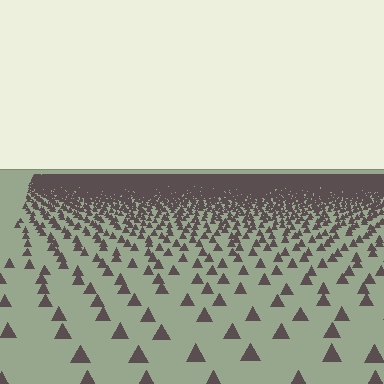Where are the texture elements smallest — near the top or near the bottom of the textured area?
Near the top.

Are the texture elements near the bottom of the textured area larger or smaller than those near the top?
Larger. Near the bottom, elements are closer to the viewer and appear at a bigger on-screen size.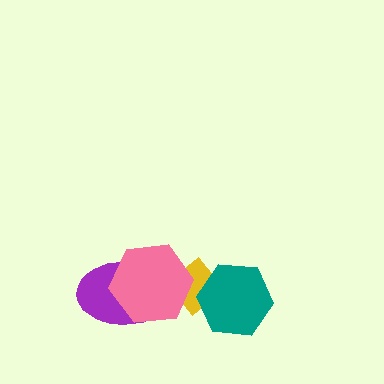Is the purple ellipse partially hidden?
Yes, it is partially covered by another shape.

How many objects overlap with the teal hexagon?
1 object overlaps with the teal hexagon.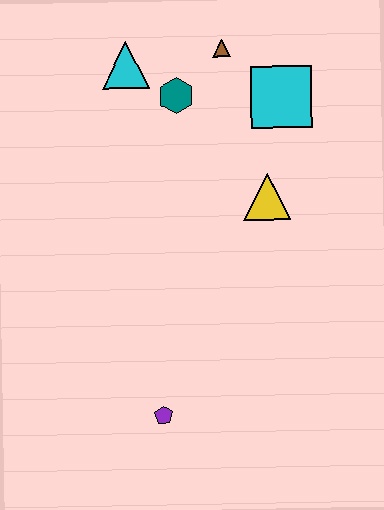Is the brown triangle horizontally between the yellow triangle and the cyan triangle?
Yes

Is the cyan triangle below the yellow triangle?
No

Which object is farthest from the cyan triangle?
The purple pentagon is farthest from the cyan triangle.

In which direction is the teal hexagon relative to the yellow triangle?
The teal hexagon is above the yellow triangle.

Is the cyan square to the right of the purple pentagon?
Yes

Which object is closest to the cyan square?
The brown triangle is closest to the cyan square.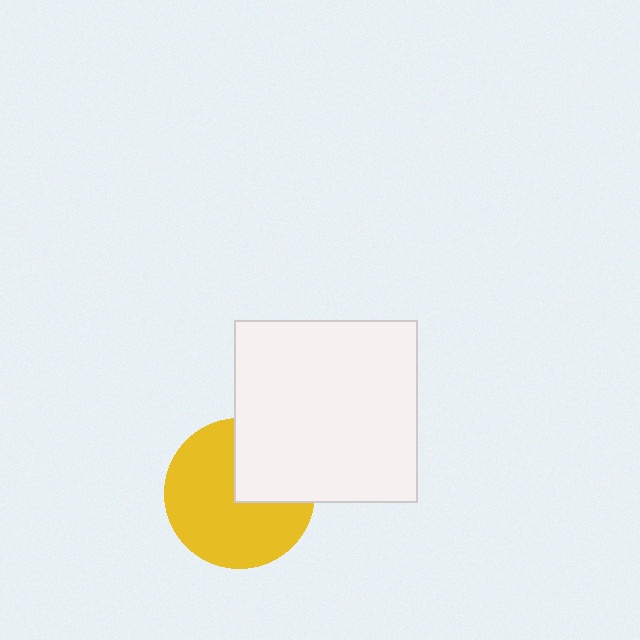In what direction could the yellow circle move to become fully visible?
The yellow circle could move toward the lower-left. That would shift it out from behind the white square entirely.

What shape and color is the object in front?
The object in front is a white square.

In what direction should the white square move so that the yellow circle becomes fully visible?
The white square should move toward the upper-right. That is the shortest direction to clear the overlap and leave the yellow circle fully visible.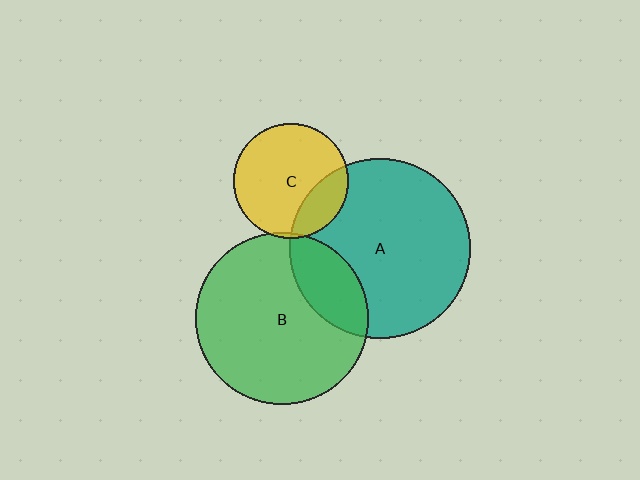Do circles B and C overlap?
Yes.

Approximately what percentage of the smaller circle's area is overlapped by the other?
Approximately 5%.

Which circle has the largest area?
Circle A (teal).